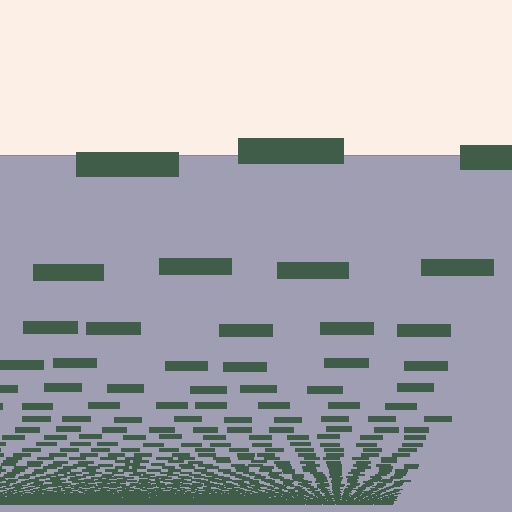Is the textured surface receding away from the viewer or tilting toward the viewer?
The surface appears to tilt toward the viewer. Texture elements get larger and sparser toward the top.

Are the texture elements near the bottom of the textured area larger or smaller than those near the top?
Smaller. The gradient is inverted — elements near the bottom are smaller and denser.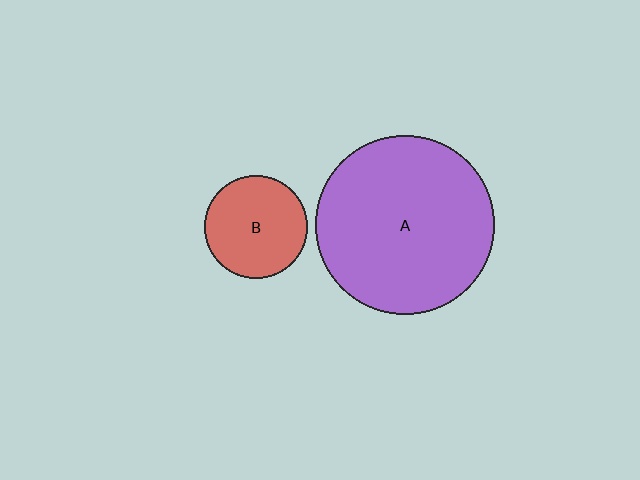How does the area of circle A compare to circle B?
Approximately 3.0 times.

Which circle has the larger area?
Circle A (purple).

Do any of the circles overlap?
No, none of the circles overlap.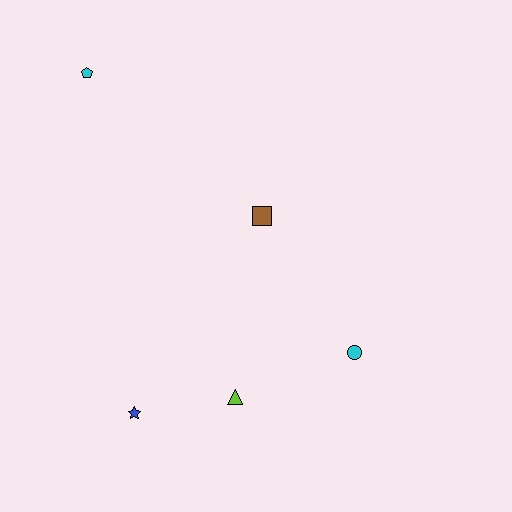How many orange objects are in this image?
There are no orange objects.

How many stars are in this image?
There is 1 star.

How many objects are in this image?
There are 5 objects.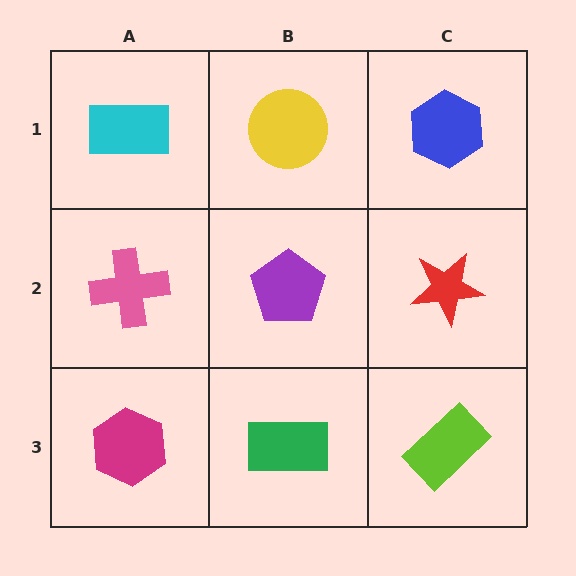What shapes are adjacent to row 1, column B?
A purple pentagon (row 2, column B), a cyan rectangle (row 1, column A), a blue hexagon (row 1, column C).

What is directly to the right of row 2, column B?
A red star.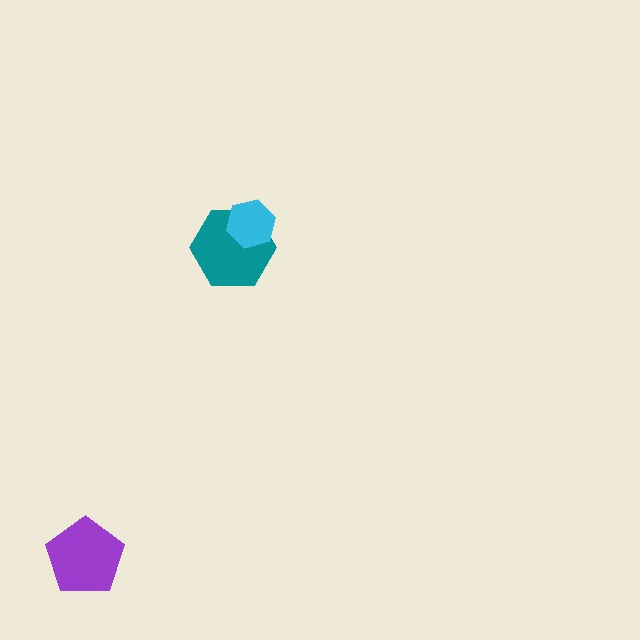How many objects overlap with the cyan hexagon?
1 object overlaps with the cyan hexagon.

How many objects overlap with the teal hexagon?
1 object overlaps with the teal hexagon.